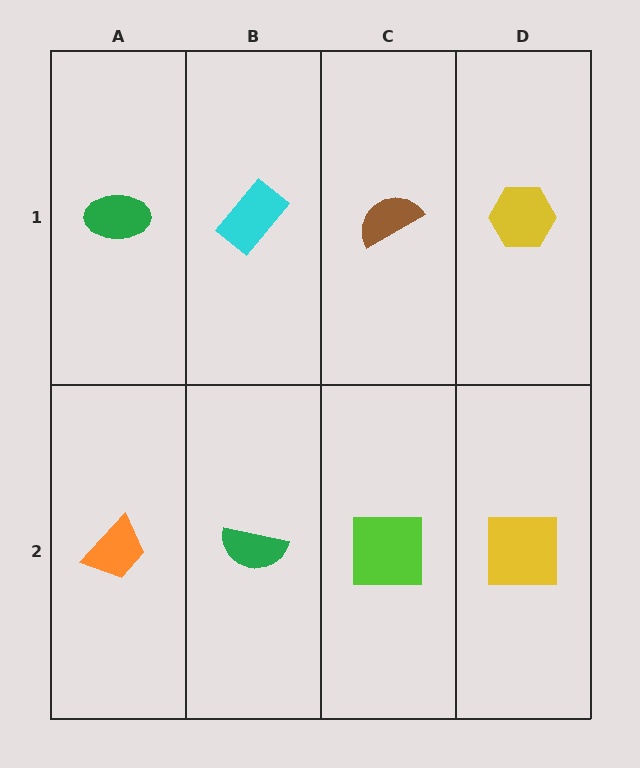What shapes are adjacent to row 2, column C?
A brown semicircle (row 1, column C), a green semicircle (row 2, column B), a yellow square (row 2, column D).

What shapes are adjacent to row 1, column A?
An orange trapezoid (row 2, column A), a cyan rectangle (row 1, column B).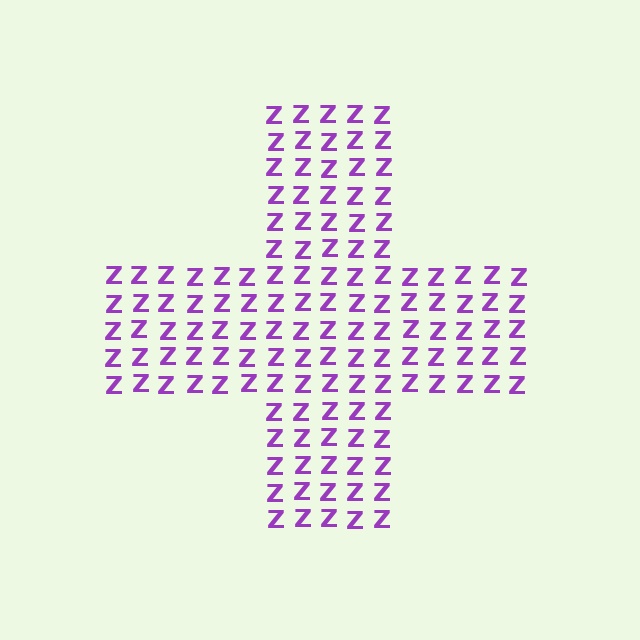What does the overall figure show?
The overall figure shows a cross.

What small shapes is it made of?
It is made of small letter Z's.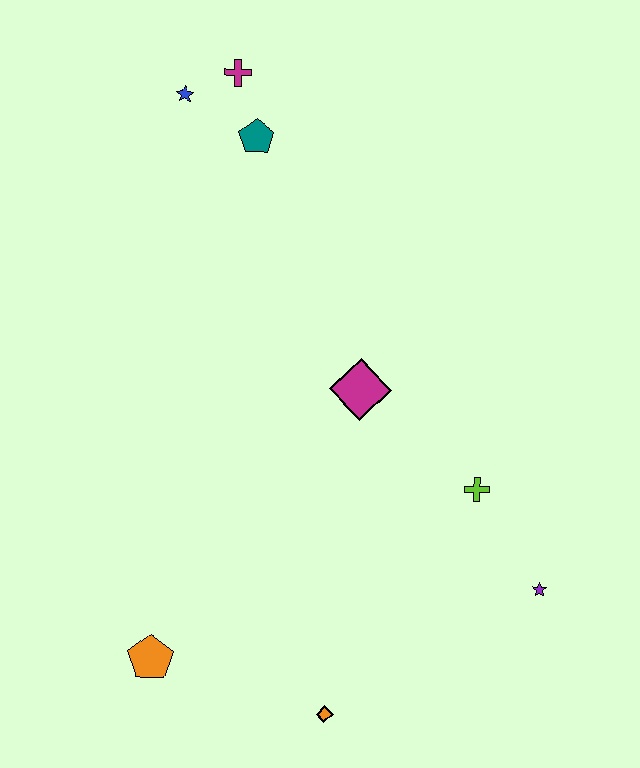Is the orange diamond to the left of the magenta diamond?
Yes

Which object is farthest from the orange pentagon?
The magenta cross is farthest from the orange pentagon.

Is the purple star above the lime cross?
No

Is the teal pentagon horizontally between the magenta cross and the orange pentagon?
No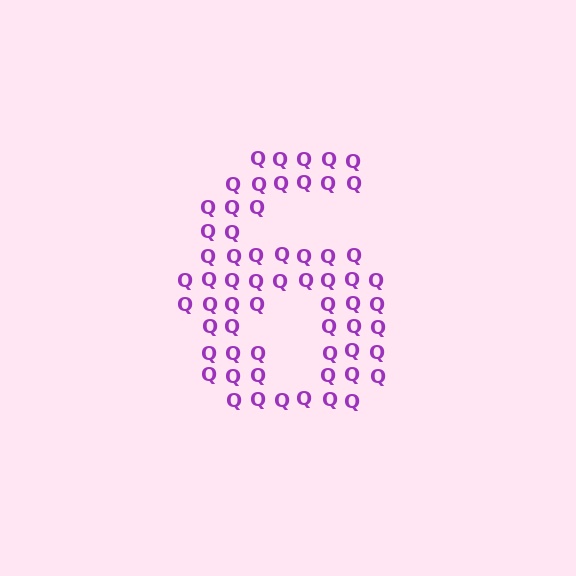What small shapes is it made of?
It is made of small letter Q's.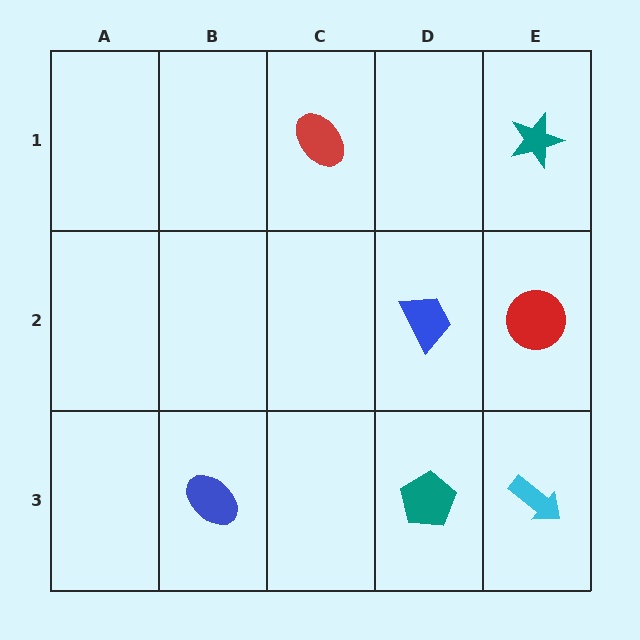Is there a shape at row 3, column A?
No, that cell is empty.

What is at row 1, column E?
A teal star.